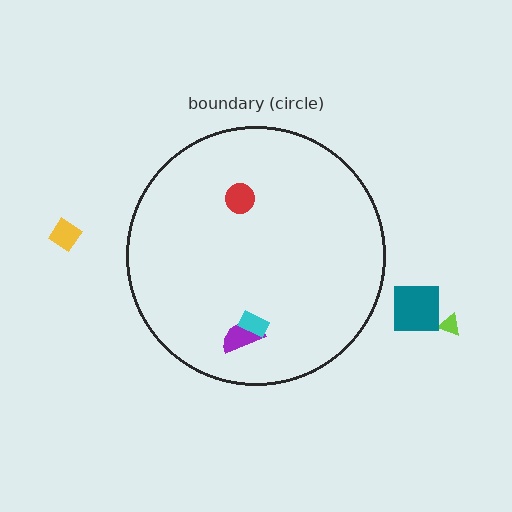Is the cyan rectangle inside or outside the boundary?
Inside.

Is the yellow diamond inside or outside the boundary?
Outside.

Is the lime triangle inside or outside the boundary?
Outside.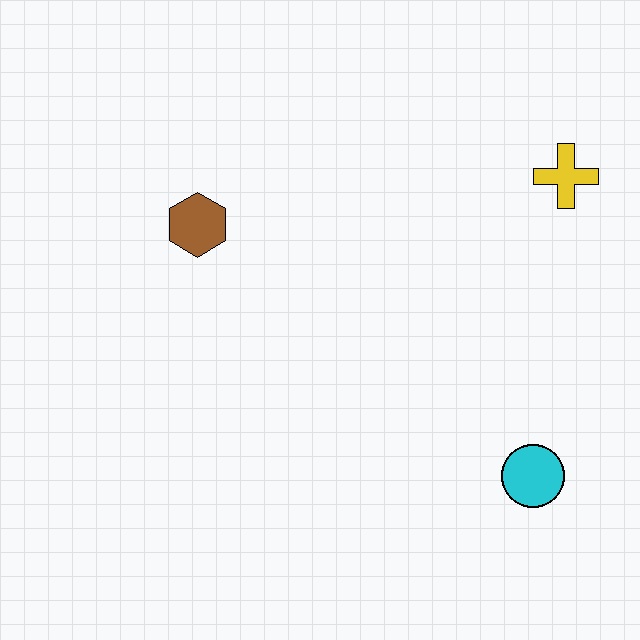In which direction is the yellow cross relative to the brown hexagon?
The yellow cross is to the right of the brown hexagon.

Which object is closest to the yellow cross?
The cyan circle is closest to the yellow cross.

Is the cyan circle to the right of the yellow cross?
No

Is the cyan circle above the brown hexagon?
No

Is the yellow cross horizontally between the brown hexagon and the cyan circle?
No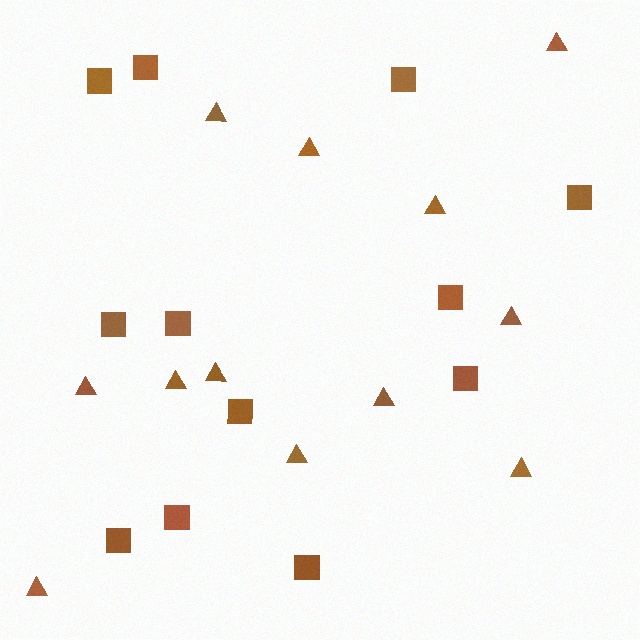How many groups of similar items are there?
There are 2 groups: one group of triangles (12) and one group of squares (12).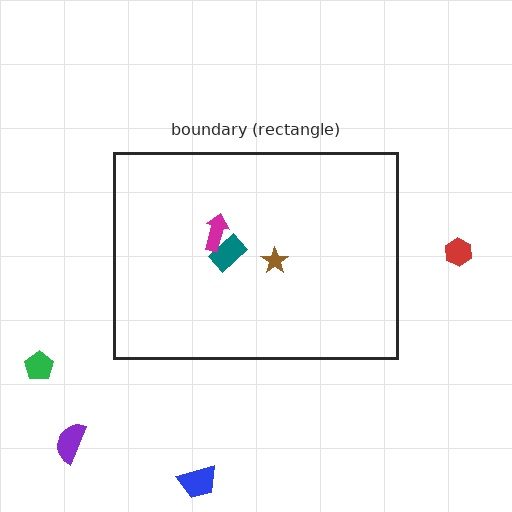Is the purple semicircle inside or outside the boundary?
Outside.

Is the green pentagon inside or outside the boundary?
Outside.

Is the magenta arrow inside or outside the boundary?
Inside.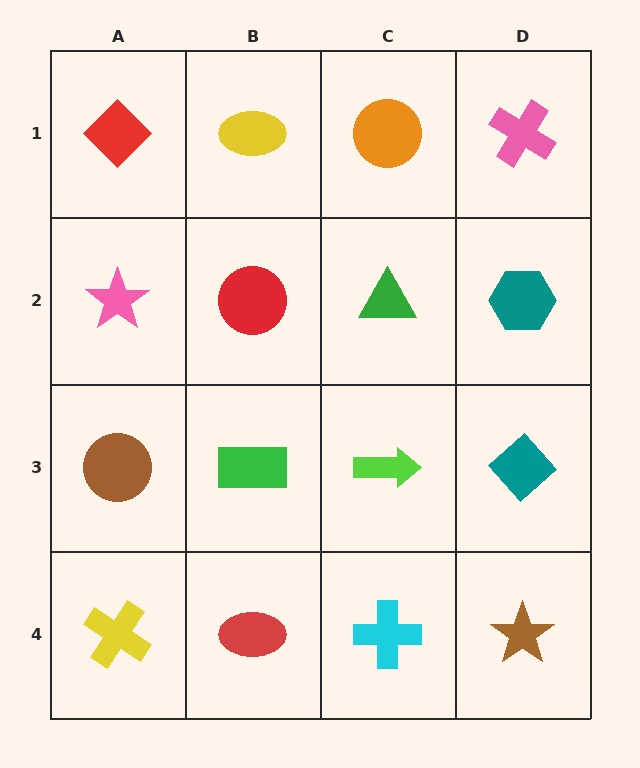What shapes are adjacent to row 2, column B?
A yellow ellipse (row 1, column B), a green rectangle (row 3, column B), a pink star (row 2, column A), a green triangle (row 2, column C).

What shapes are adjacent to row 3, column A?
A pink star (row 2, column A), a yellow cross (row 4, column A), a green rectangle (row 3, column B).